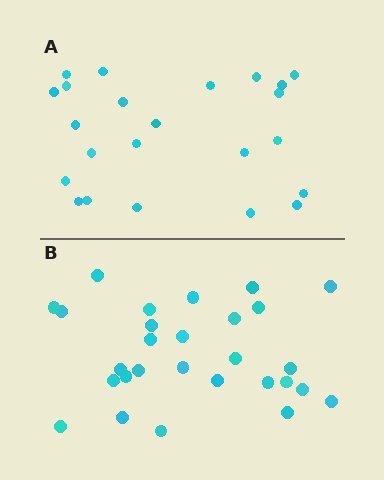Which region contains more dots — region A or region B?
Region B (the bottom region) has more dots.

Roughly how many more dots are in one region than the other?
Region B has about 5 more dots than region A.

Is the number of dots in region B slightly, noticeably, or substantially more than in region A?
Region B has only slightly more — the two regions are fairly close. The ratio is roughly 1.2 to 1.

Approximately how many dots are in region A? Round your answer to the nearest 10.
About 20 dots. (The exact count is 23, which rounds to 20.)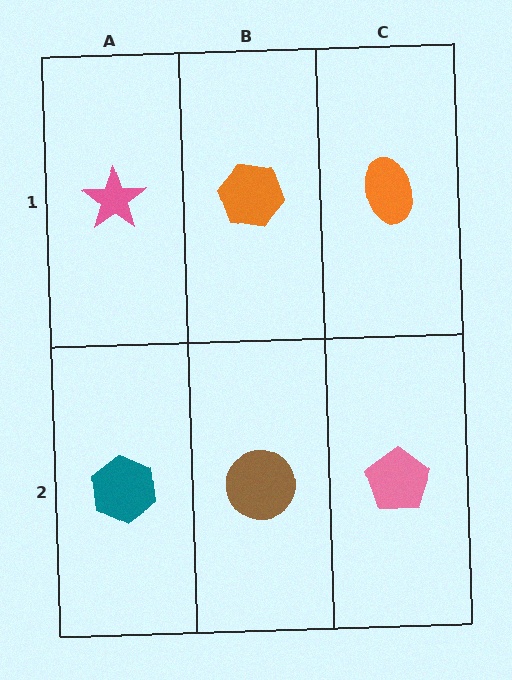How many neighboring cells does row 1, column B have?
3.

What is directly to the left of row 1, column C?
An orange hexagon.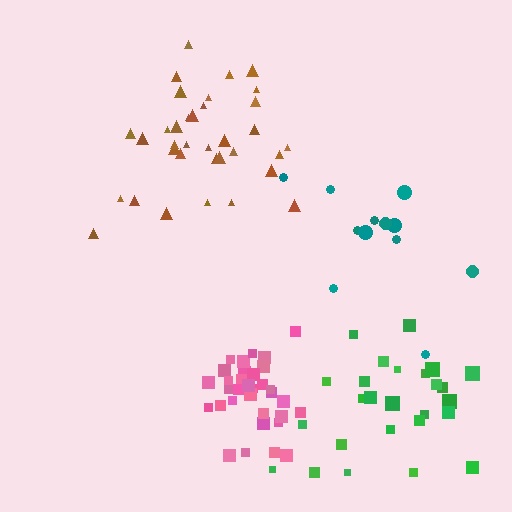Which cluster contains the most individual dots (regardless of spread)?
Brown (35).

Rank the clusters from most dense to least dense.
pink, brown, green, teal.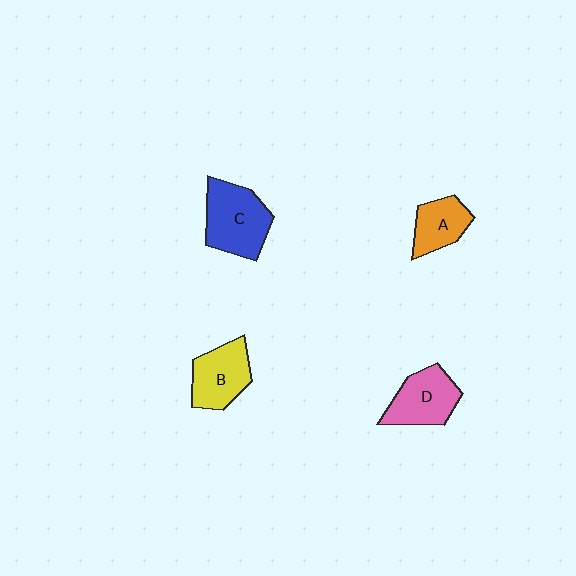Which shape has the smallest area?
Shape A (orange).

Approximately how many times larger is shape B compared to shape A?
Approximately 1.3 times.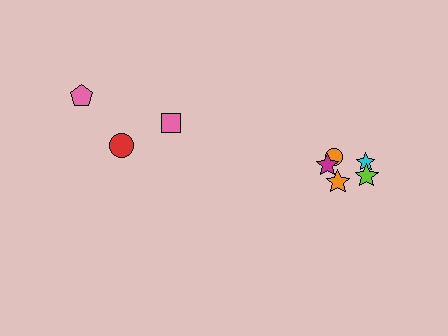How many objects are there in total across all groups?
There are 8 objects.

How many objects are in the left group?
There are 3 objects.